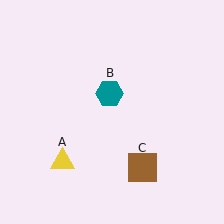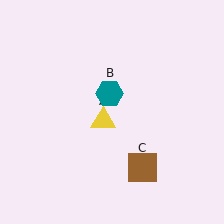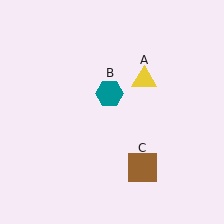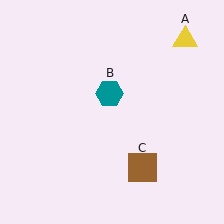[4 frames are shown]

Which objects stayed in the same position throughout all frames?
Teal hexagon (object B) and brown square (object C) remained stationary.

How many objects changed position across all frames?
1 object changed position: yellow triangle (object A).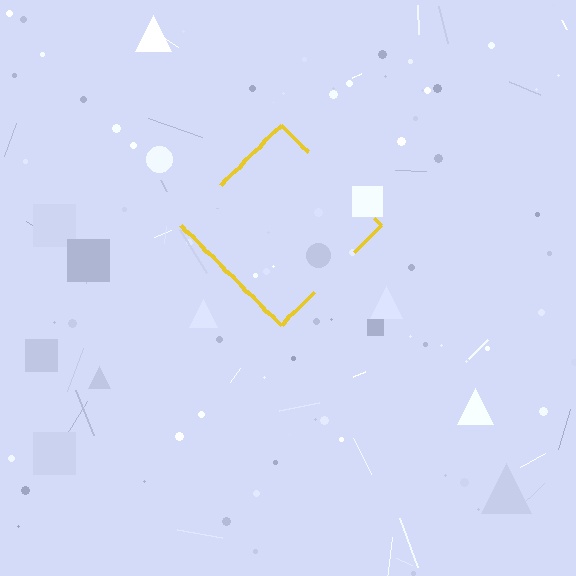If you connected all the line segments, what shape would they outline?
They would outline a diamond.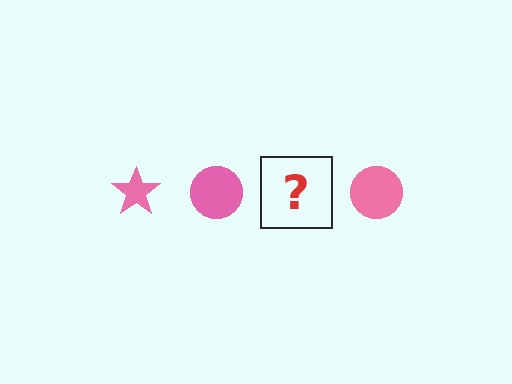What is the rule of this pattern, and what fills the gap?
The rule is that the pattern cycles through star, circle shapes in pink. The gap should be filled with a pink star.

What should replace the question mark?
The question mark should be replaced with a pink star.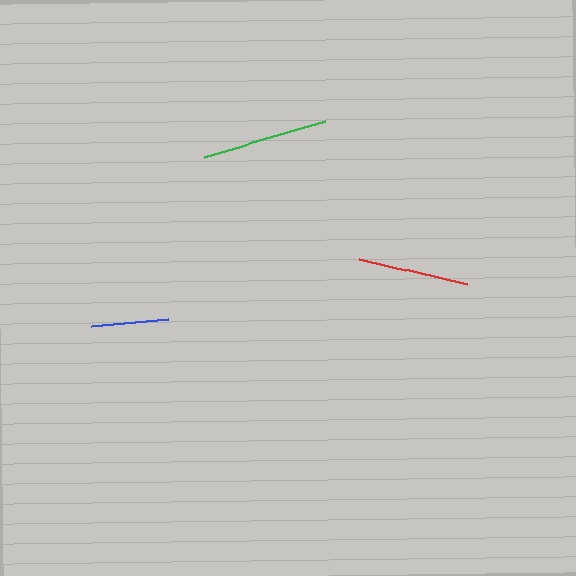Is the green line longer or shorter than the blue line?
The green line is longer than the blue line.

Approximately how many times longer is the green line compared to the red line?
The green line is approximately 1.1 times the length of the red line.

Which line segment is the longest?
The green line is the longest at approximately 126 pixels.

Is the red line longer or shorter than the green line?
The green line is longer than the red line.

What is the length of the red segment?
The red segment is approximately 111 pixels long.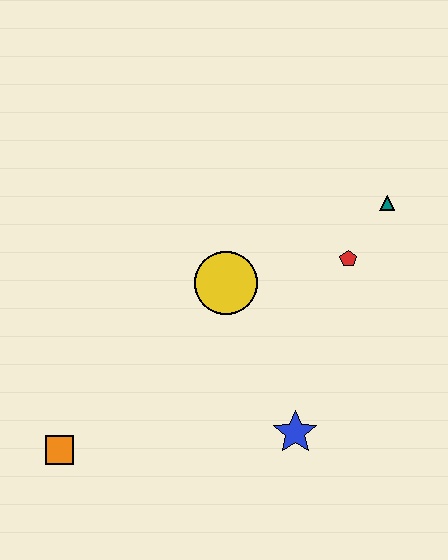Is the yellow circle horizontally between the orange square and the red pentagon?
Yes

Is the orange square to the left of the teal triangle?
Yes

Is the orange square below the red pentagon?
Yes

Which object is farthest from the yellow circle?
The orange square is farthest from the yellow circle.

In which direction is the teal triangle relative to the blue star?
The teal triangle is above the blue star.